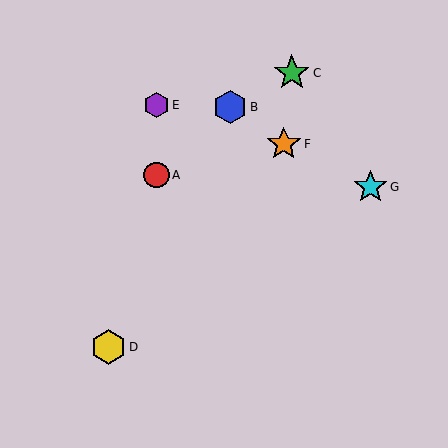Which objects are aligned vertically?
Objects A, E are aligned vertically.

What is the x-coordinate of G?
Object G is at x≈370.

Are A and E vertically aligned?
Yes, both are at x≈156.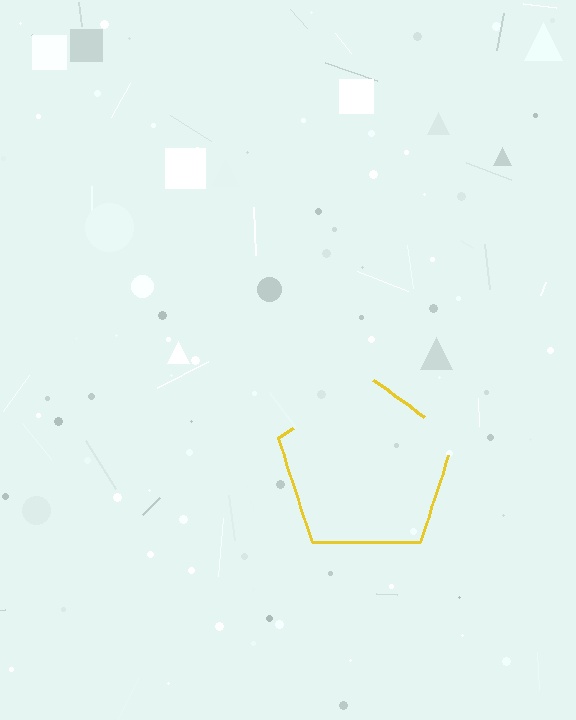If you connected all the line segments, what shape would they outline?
They would outline a pentagon.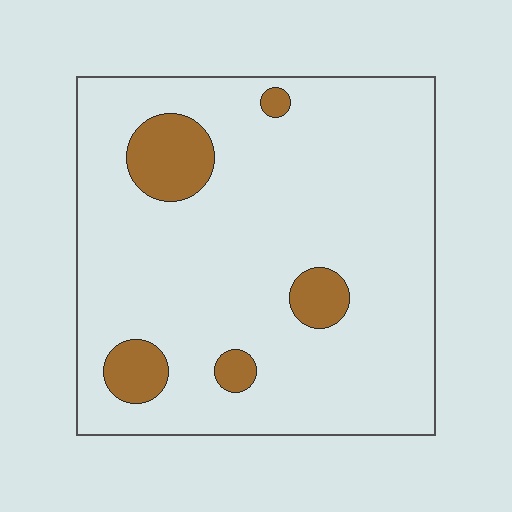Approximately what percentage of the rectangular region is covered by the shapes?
Approximately 10%.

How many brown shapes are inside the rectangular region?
5.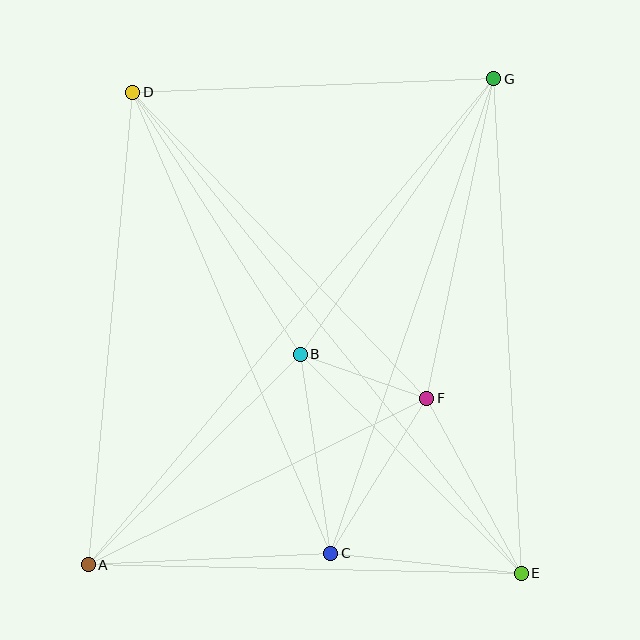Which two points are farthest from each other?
Points A and G are farthest from each other.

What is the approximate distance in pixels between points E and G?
The distance between E and G is approximately 495 pixels.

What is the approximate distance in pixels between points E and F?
The distance between E and F is approximately 199 pixels.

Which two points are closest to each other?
Points B and F are closest to each other.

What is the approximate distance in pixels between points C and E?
The distance between C and E is approximately 192 pixels.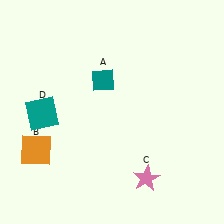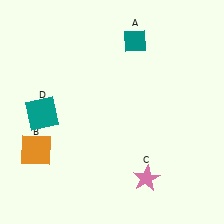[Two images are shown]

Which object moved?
The teal diamond (A) moved up.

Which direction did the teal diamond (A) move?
The teal diamond (A) moved up.